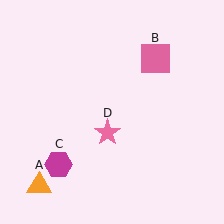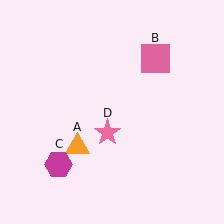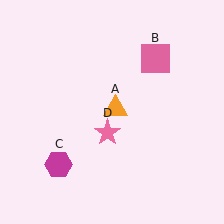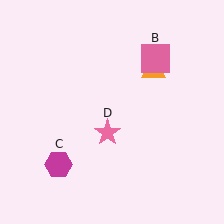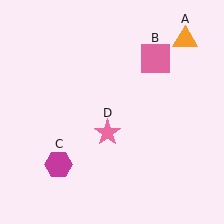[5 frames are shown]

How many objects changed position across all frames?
1 object changed position: orange triangle (object A).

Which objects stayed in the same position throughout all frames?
Pink square (object B) and magenta hexagon (object C) and pink star (object D) remained stationary.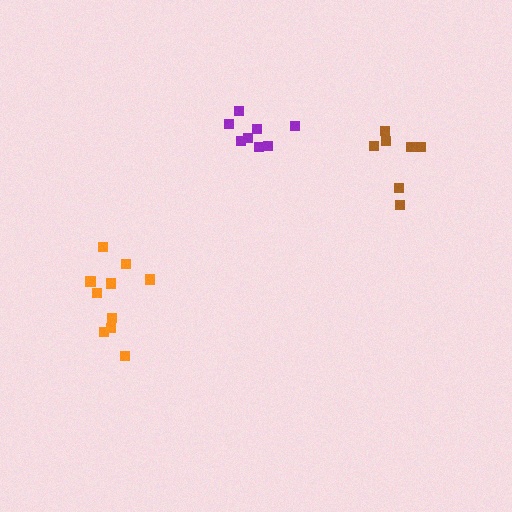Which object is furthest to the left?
The orange cluster is leftmost.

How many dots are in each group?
Group 1: 7 dots, Group 2: 8 dots, Group 3: 10 dots (25 total).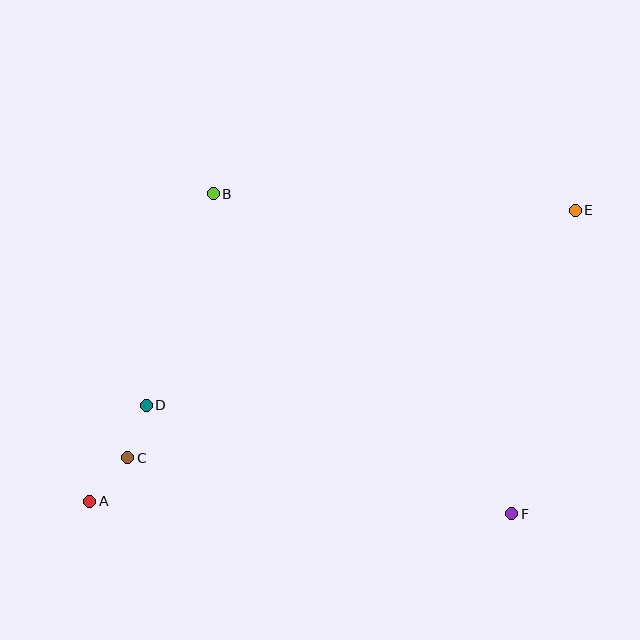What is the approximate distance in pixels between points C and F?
The distance between C and F is approximately 388 pixels.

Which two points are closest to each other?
Points C and D are closest to each other.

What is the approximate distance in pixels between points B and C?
The distance between B and C is approximately 277 pixels.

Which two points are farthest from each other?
Points A and E are farthest from each other.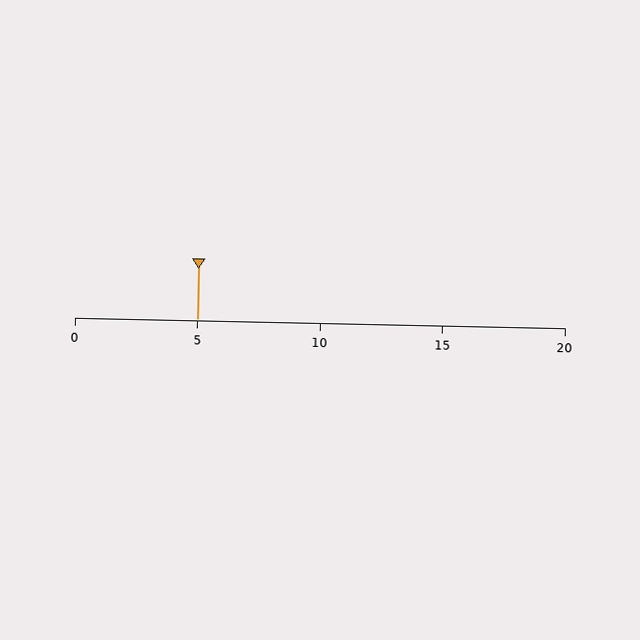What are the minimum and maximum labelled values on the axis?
The axis runs from 0 to 20.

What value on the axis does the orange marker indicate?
The marker indicates approximately 5.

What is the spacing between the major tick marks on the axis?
The major ticks are spaced 5 apart.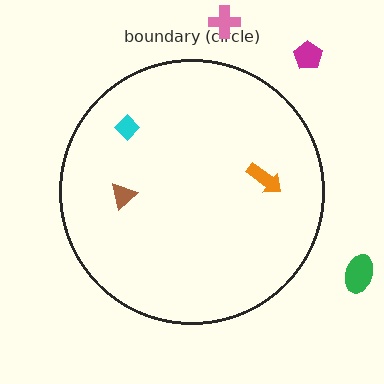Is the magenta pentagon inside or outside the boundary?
Outside.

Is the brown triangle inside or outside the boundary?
Inside.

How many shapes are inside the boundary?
3 inside, 3 outside.